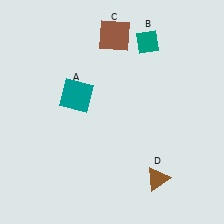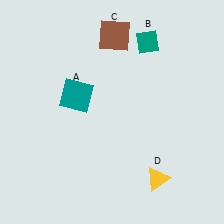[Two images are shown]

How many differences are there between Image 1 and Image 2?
There is 1 difference between the two images.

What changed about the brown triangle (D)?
In Image 1, D is brown. In Image 2, it changed to yellow.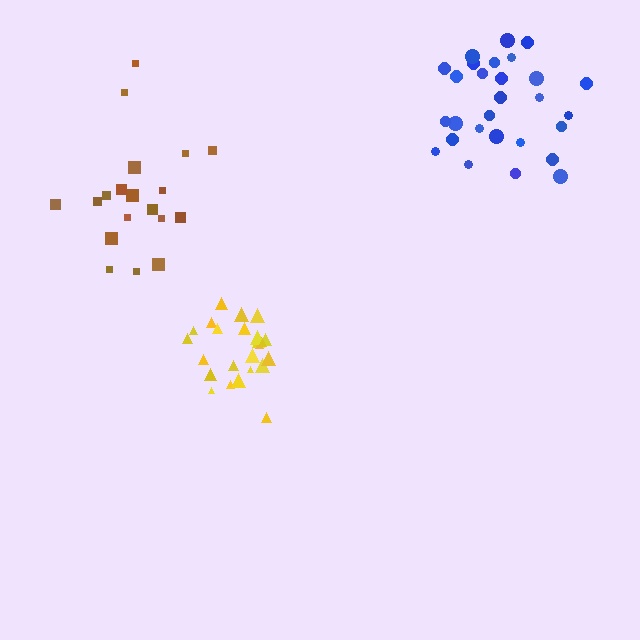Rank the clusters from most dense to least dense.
yellow, blue, brown.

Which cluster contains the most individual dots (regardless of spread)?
Blue (28).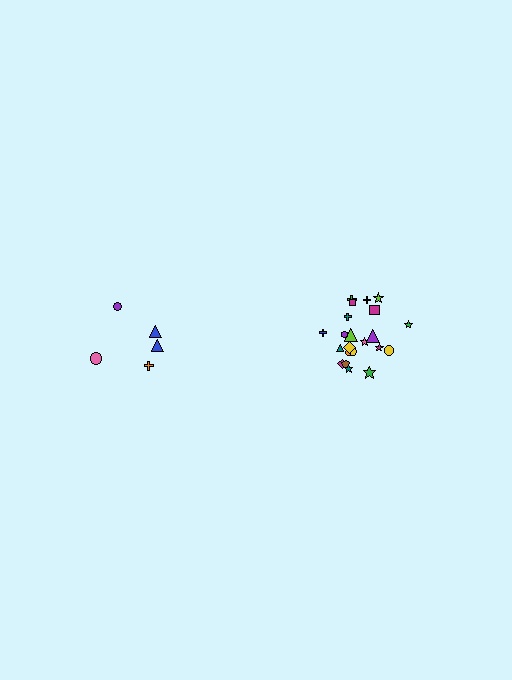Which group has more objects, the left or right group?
The right group.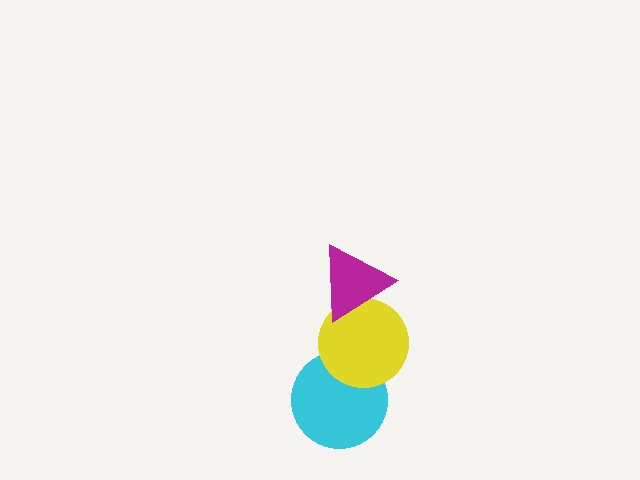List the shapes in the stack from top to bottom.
From top to bottom: the magenta triangle, the yellow circle, the cyan circle.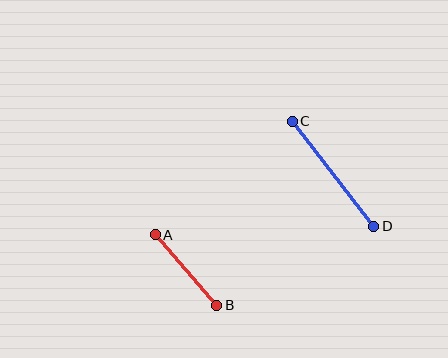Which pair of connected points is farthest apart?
Points C and D are farthest apart.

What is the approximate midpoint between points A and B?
The midpoint is at approximately (186, 270) pixels.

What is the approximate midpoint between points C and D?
The midpoint is at approximately (333, 174) pixels.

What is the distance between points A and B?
The distance is approximately 94 pixels.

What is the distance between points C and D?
The distance is approximately 133 pixels.